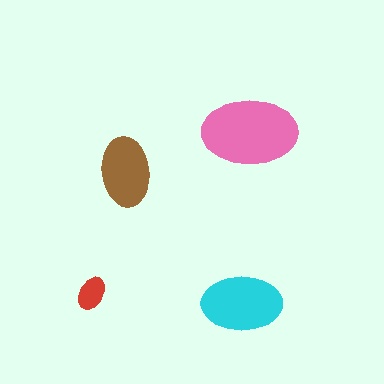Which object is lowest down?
The cyan ellipse is bottommost.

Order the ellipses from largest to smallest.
the pink one, the cyan one, the brown one, the red one.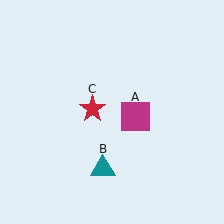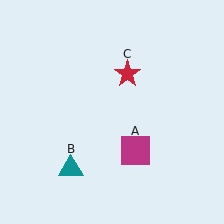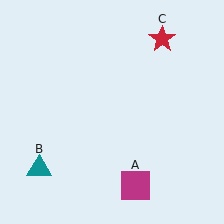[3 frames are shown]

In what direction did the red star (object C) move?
The red star (object C) moved up and to the right.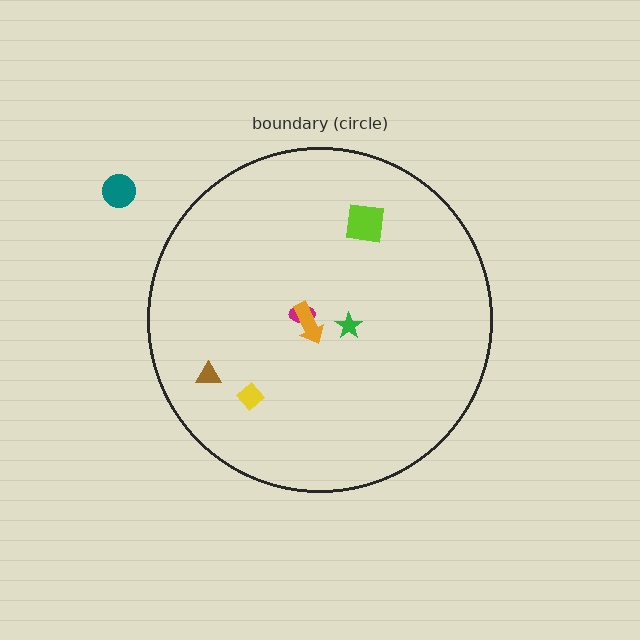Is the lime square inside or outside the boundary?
Inside.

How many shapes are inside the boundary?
6 inside, 1 outside.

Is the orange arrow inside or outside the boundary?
Inside.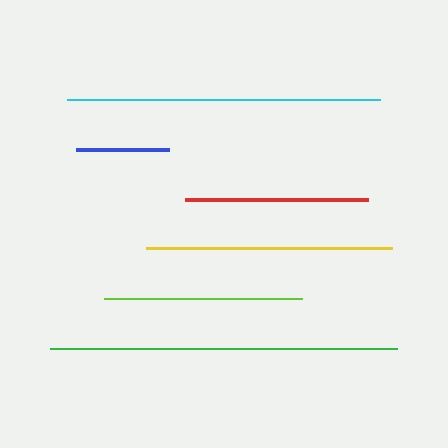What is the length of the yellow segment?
The yellow segment is approximately 246 pixels long.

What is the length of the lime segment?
The lime segment is approximately 198 pixels long.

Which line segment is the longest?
The green line is the longest at approximately 347 pixels.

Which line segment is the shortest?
The blue line is the shortest at approximately 92 pixels.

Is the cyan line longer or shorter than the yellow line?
The cyan line is longer than the yellow line.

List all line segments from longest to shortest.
From longest to shortest: green, cyan, yellow, lime, red, blue.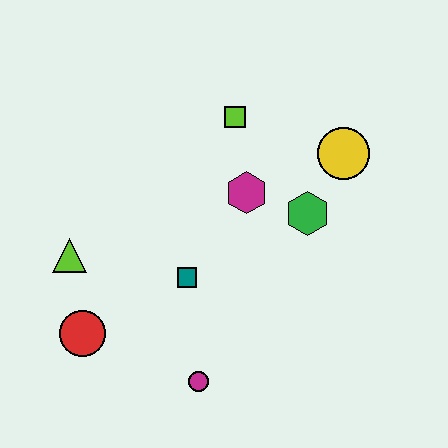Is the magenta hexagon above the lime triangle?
Yes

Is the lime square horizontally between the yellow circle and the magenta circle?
Yes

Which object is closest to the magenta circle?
The teal square is closest to the magenta circle.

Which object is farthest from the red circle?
The yellow circle is farthest from the red circle.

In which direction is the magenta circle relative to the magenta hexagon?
The magenta circle is below the magenta hexagon.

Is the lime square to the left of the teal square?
No